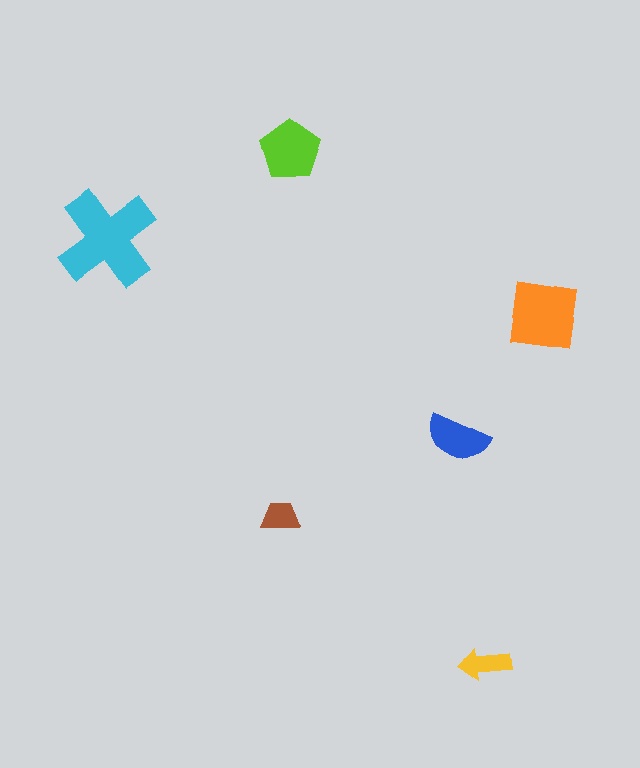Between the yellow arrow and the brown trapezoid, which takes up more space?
The yellow arrow.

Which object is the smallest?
The brown trapezoid.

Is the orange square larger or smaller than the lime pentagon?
Larger.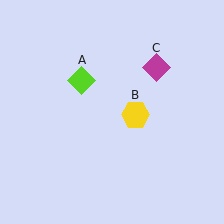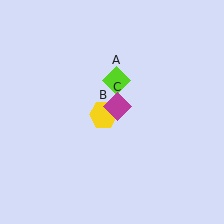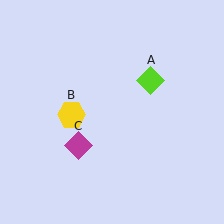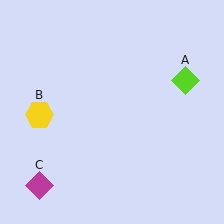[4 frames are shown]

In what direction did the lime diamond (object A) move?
The lime diamond (object A) moved right.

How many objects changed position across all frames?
3 objects changed position: lime diamond (object A), yellow hexagon (object B), magenta diamond (object C).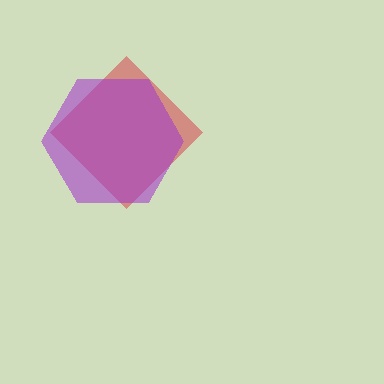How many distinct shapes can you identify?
There are 2 distinct shapes: a red diamond, a purple hexagon.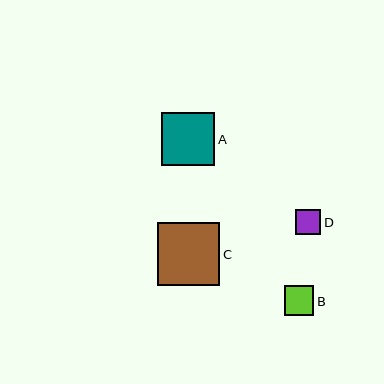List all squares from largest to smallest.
From largest to smallest: C, A, B, D.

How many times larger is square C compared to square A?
Square C is approximately 1.2 times the size of square A.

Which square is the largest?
Square C is the largest with a size of approximately 63 pixels.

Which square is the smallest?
Square D is the smallest with a size of approximately 25 pixels.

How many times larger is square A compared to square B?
Square A is approximately 1.8 times the size of square B.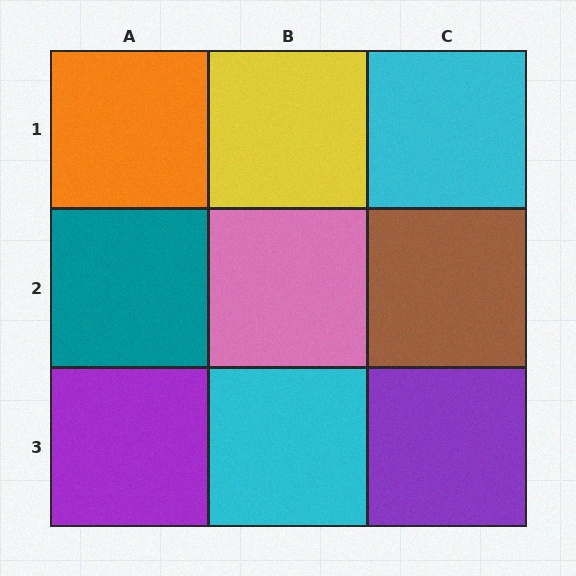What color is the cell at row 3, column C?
Purple.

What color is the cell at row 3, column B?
Cyan.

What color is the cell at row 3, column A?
Purple.